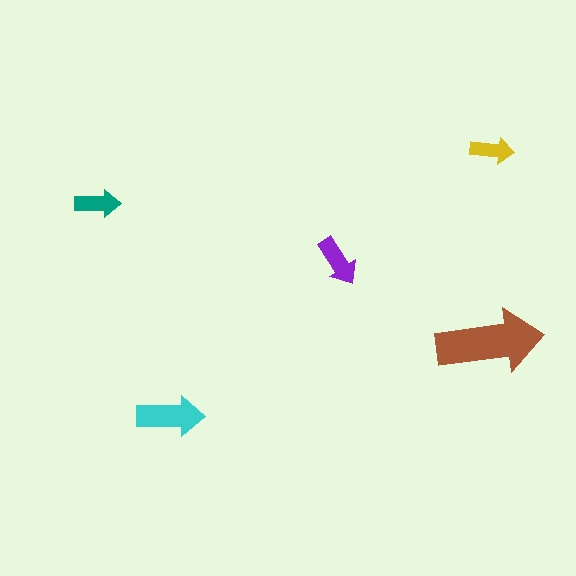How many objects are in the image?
There are 5 objects in the image.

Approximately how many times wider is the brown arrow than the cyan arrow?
About 1.5 times wider.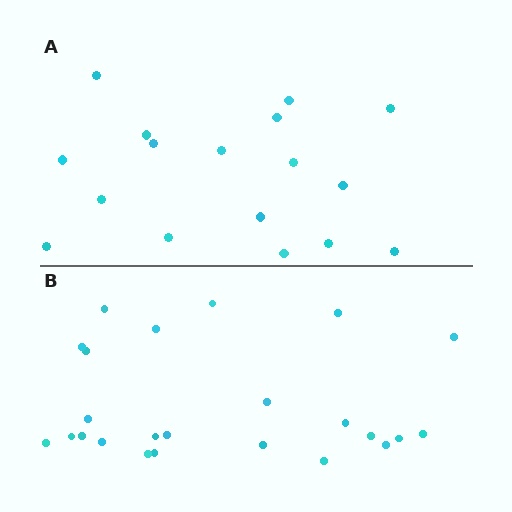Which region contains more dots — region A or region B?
Region B (the bottom region) has more dots.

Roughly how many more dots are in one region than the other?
Region B has roughly 8 or so more dots than region A.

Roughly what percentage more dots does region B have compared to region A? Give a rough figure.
About 40% more.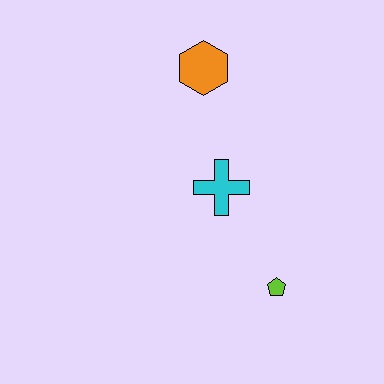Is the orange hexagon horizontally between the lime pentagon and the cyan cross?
No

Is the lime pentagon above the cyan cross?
No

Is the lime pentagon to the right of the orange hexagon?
Yes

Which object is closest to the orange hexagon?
The cyan cross is closest to the orange hexagon.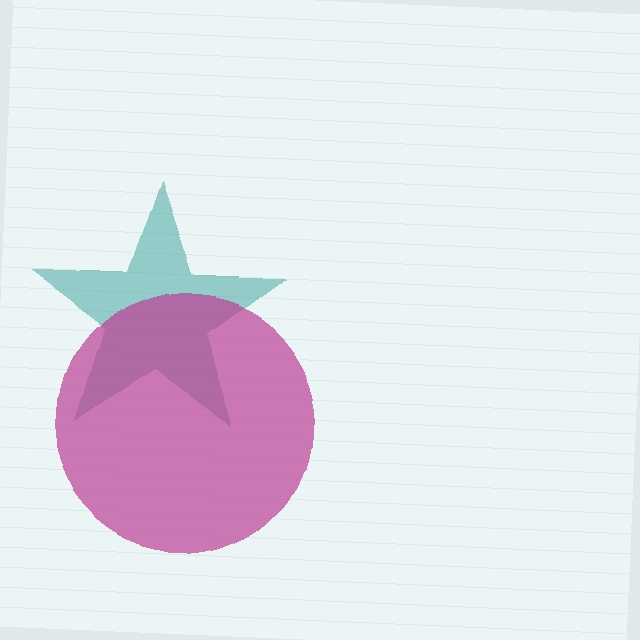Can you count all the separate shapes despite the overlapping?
Yes, there are 2 separate shapes.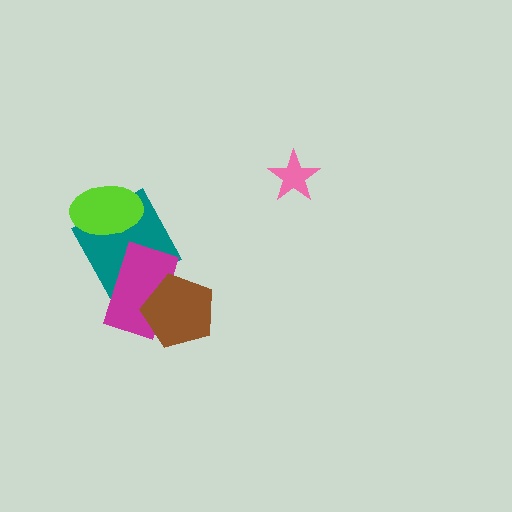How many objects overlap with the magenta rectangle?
2 objects overlap with the magenta rectangle.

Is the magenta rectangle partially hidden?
Yes, it is partially covered by another shape.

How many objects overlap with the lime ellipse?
1 object overlaps with the lime ellipse.